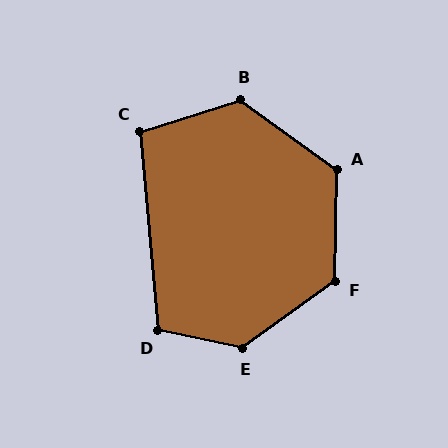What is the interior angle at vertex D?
Approximately 107 degrees (obtuse).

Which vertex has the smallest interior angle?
C, at approximately 102 degrees.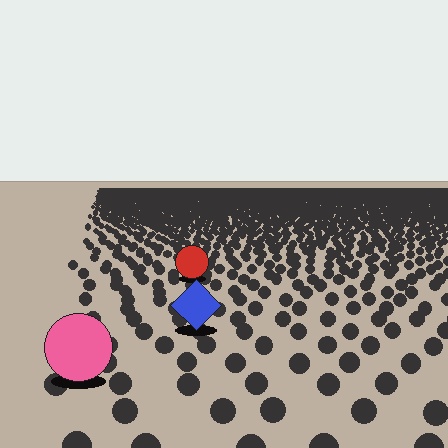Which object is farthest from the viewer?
The red circle is farthest from the viewer. It appears smaller and the ground texture around it is denser.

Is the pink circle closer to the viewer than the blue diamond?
Yes. The pink circle is closer — you can tell from the texture gradient: the ground texture is coarser near it.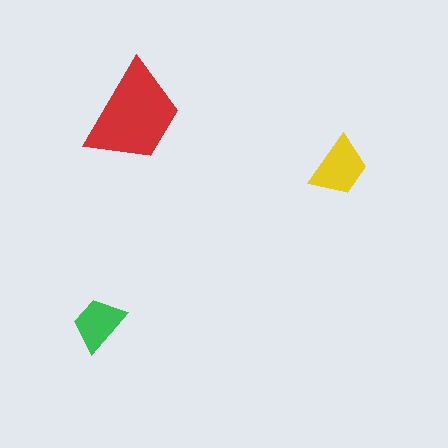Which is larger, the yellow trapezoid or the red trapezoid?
The red one.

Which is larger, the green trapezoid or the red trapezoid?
The red one.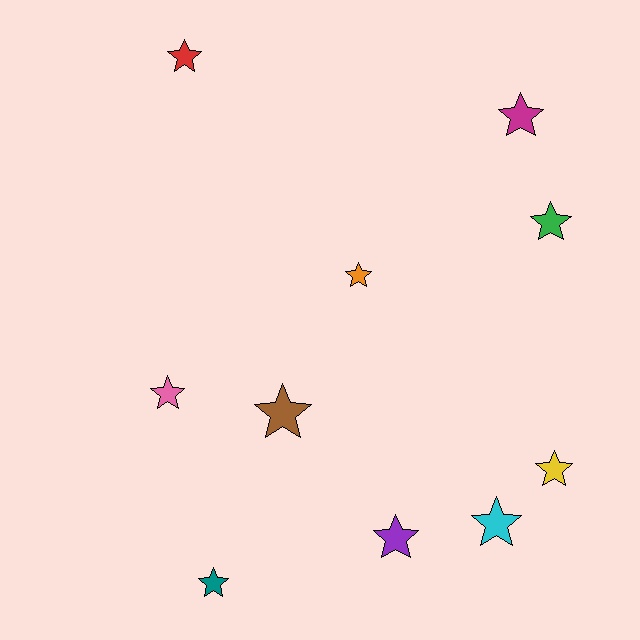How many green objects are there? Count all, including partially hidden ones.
There is 1 green object.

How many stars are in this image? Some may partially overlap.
There are 10 stars.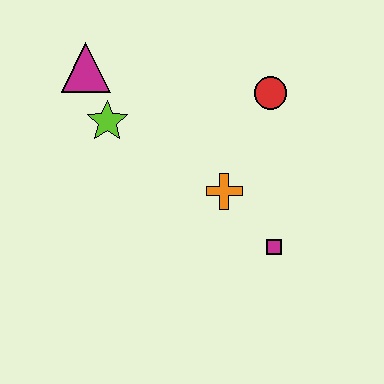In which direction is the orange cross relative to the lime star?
The orange cross is to the right of the lime star.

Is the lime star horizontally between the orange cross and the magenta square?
No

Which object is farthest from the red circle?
The magenta triangle is farthest from the red circle.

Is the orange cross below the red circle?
Yes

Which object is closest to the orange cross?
The magenta square is closest to the orange cross.